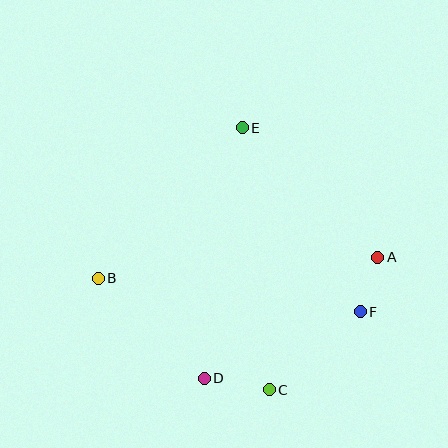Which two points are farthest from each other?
Points A and B are farthest from each other.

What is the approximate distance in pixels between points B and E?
The distance between B and E is approximately 208 pixels.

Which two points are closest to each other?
Points A and F are closest to each other.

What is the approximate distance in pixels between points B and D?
The distance between B and D is approximately 146 pixels.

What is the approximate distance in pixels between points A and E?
The distance between A and E is approximately 187 pixels.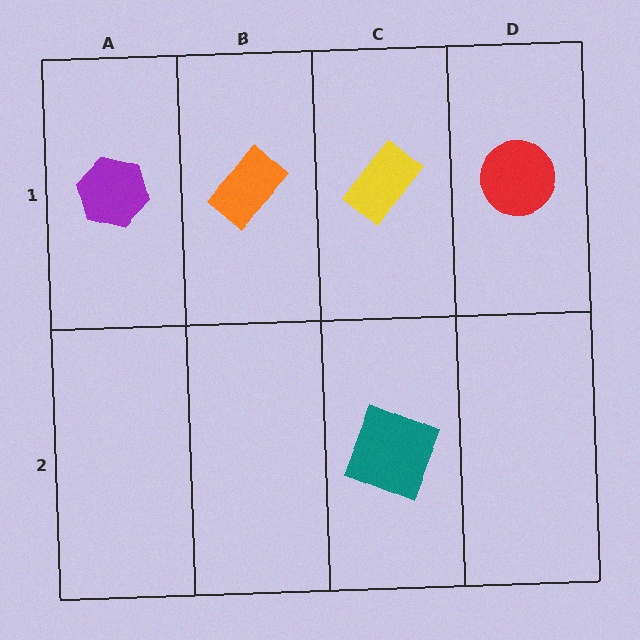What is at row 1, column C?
A yellow rectangle.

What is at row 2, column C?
A teal square.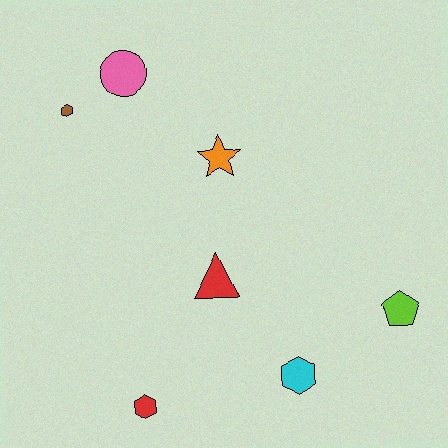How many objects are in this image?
There are 7 objects.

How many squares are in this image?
There are no squares.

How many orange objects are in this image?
There is 1 orange object.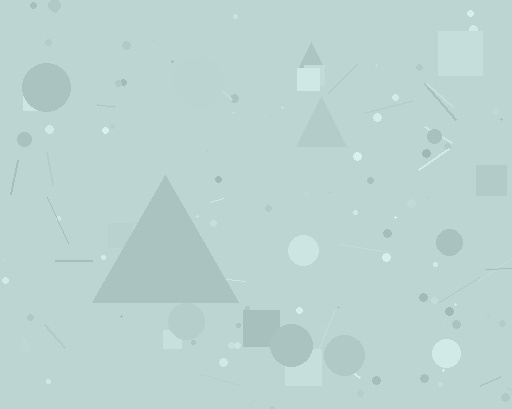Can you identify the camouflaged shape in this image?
The camouflaged shape is a triangle.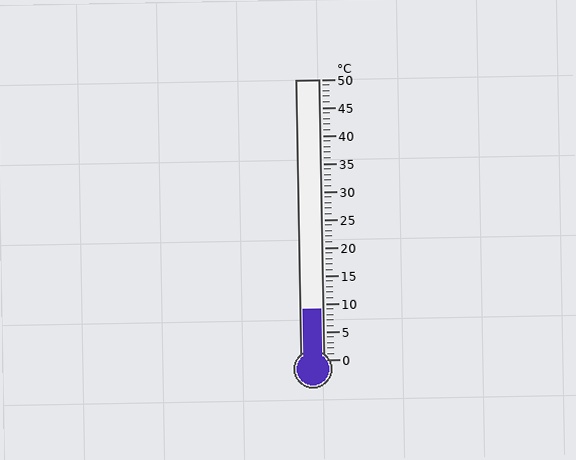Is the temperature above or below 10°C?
The temperature is below 10°C.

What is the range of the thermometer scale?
The thermometer scale ranges from 0°C to 50°C.